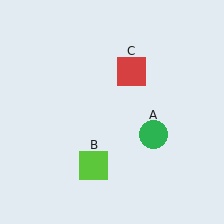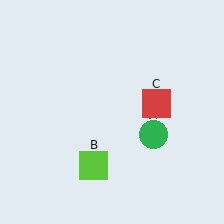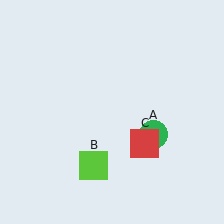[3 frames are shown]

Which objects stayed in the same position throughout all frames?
Green circle (object A) and lime square (object B) remained stationary.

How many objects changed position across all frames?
1 object changed position: red square (object C).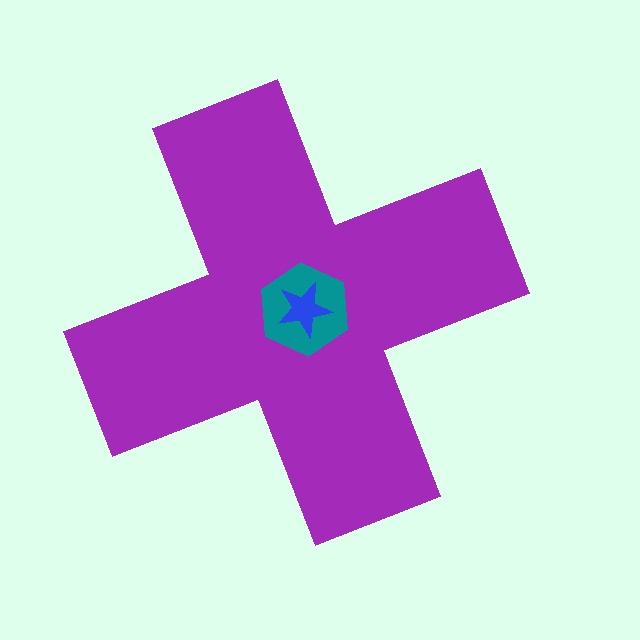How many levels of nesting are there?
3.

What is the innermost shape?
The blue star.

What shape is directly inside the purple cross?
The teal hexagon.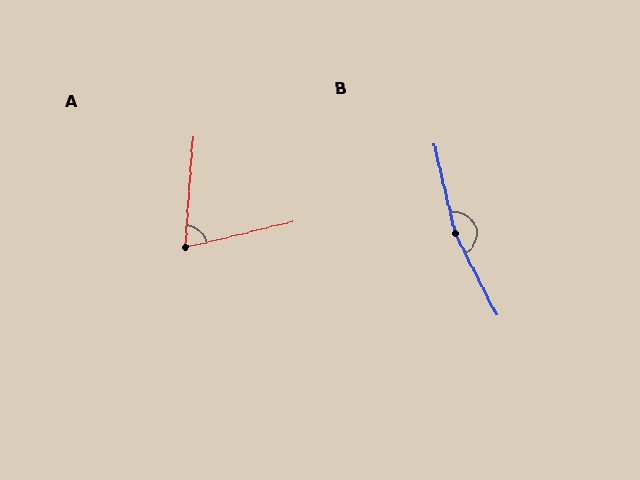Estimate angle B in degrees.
Approximately 166 degrees.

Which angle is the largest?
B, at approximately 166 degrees.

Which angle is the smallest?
A, at approximately 72 degrees.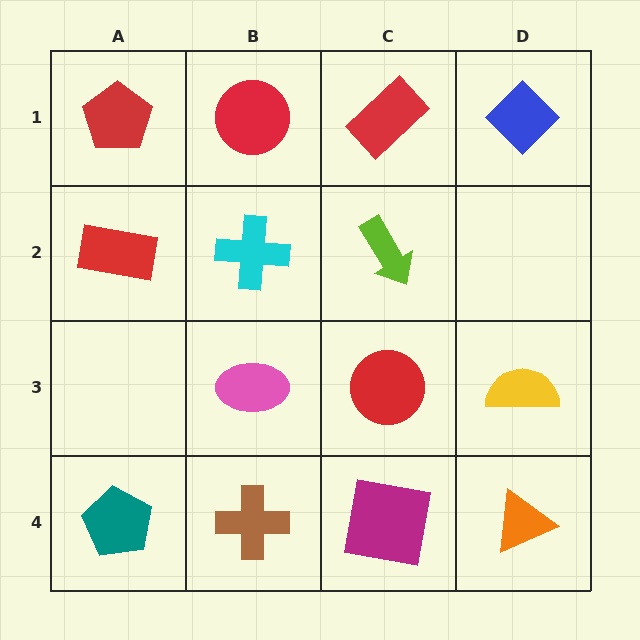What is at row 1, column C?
A red rectangle.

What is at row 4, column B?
A brown cross.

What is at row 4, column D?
An orange triangle.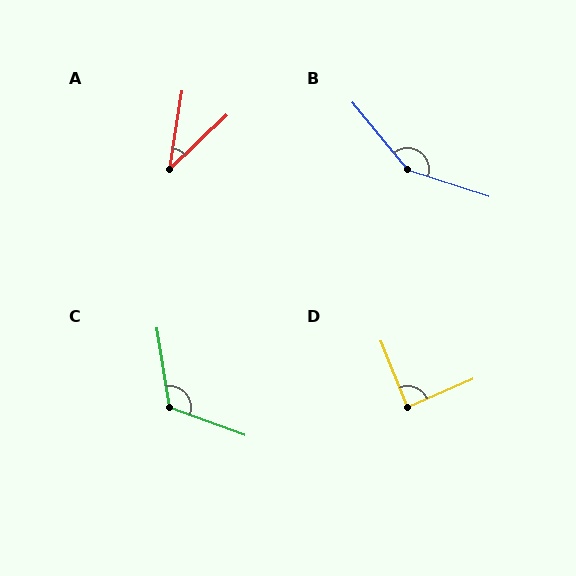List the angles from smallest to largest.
A (38°), D (88°), C (119°), B (148°).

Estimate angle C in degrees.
Approximately 119 degrees.